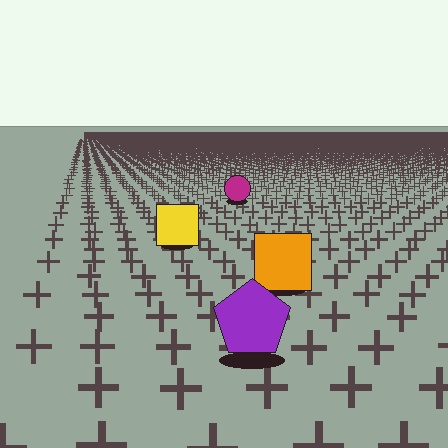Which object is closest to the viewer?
The purple pentagon is closest. The texture marks near it are larger and more spread out.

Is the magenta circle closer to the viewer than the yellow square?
No. The yellow square is closer — you can tell from the texture gradient: the ground texture is coarser near it.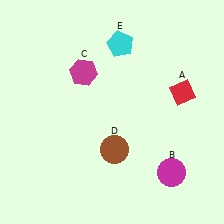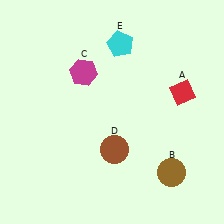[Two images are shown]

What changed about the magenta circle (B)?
In Image 1, B is magenta. In Image 2, it changed to brown.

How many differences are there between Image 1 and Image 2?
There is 1 difference between the two images.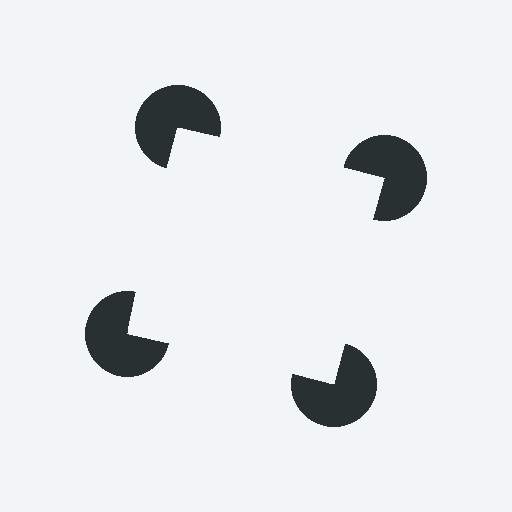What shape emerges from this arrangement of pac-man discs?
An illusory square — its edges are inferred from the aligned wedge cuts in the pac-man discs, not physically drawn.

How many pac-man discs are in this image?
There are 4 — one at each vertex of the illusory square.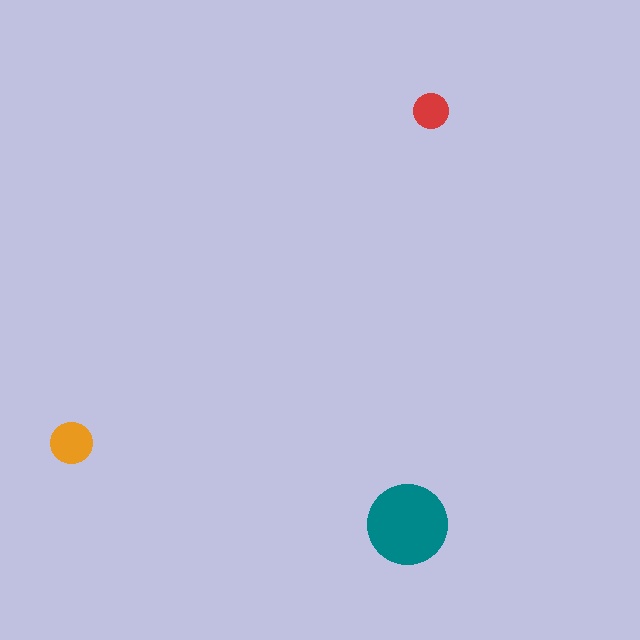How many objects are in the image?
There are 3 objects in the image.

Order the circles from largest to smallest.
the teal one, the orange one, the red one.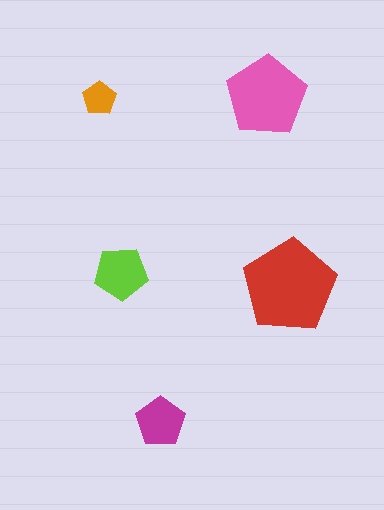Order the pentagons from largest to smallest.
the red one, the pink one, the lime one, the magenta one, the orange one.